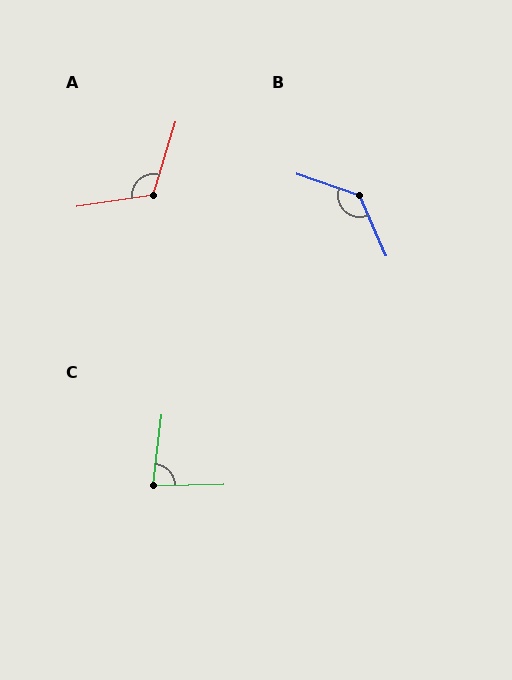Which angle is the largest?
B, at approximately 133 degrees.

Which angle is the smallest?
C, at approximately 82 degrees.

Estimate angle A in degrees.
Approximately 116 degrees.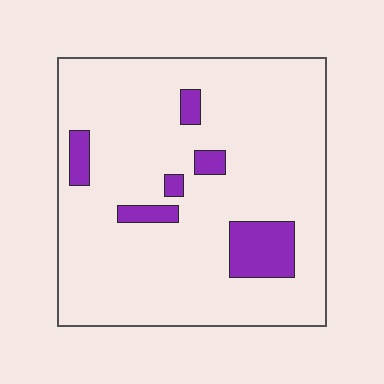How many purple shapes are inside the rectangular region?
6.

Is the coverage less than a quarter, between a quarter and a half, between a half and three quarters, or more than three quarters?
Less than a quarter.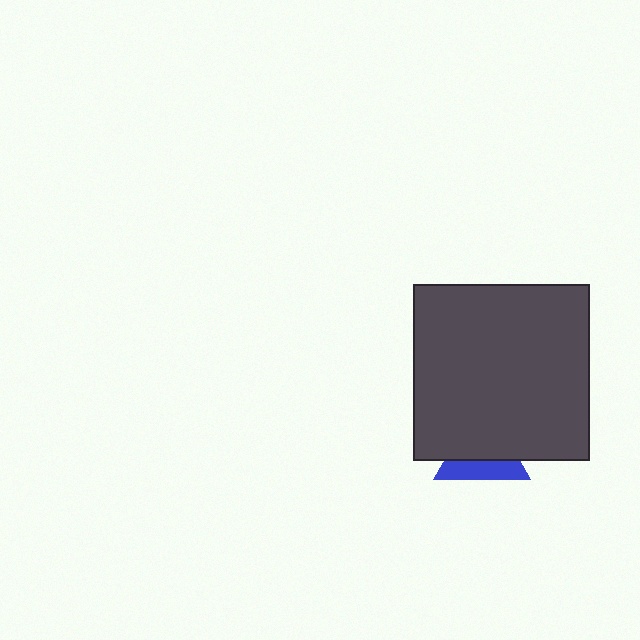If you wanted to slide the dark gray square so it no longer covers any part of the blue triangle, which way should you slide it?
Slide it up — that is the most direct way to separate the two shapes.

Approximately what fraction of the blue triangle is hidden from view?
Roughly 62% of the blue triangle is hidden behind the dark gray square.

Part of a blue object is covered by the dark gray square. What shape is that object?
It is a triangle.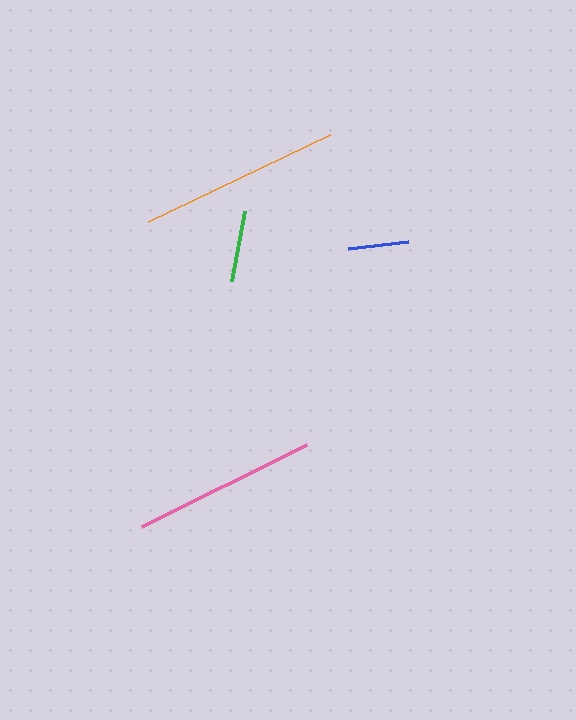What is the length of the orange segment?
The orange segment is approximately 202 pixels long.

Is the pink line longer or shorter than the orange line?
The orange line is longer than the pink line.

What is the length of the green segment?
The green segment is approximately 71 pixels long.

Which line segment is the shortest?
The blue line is the shortest at approximately 61 pixels.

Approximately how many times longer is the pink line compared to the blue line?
The pink line is approximately 3.0 times the length of the blue line.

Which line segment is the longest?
The orange line is the longest at approximately 202 pixels.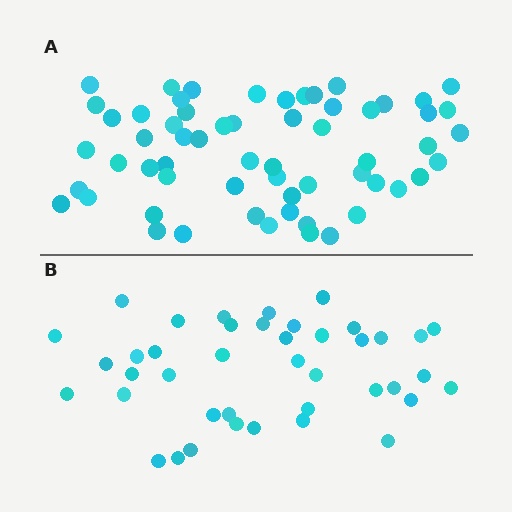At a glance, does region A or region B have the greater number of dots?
Region A (the top region) has more dots.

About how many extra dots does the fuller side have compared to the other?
Region A has approximately 20 more dots than region B.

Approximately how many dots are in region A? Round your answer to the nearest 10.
About 60 dots.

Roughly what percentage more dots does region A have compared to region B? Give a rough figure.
About 45% more.